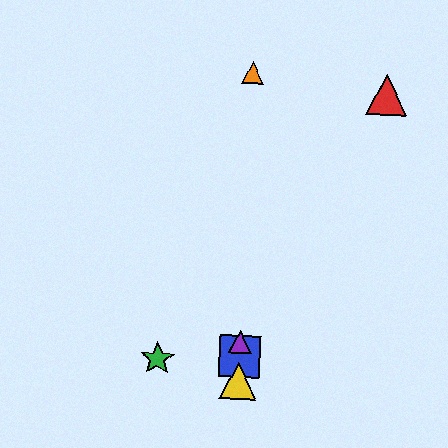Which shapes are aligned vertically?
The blue square, the yellow triangle, the purple triangle, the orange triangle are aligned vertically.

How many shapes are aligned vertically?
4 shapes (the blue square, the yellow triangle, the purple triangle, the orange triangle) are aligned vertically.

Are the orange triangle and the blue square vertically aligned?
Yes, both are at x≈253.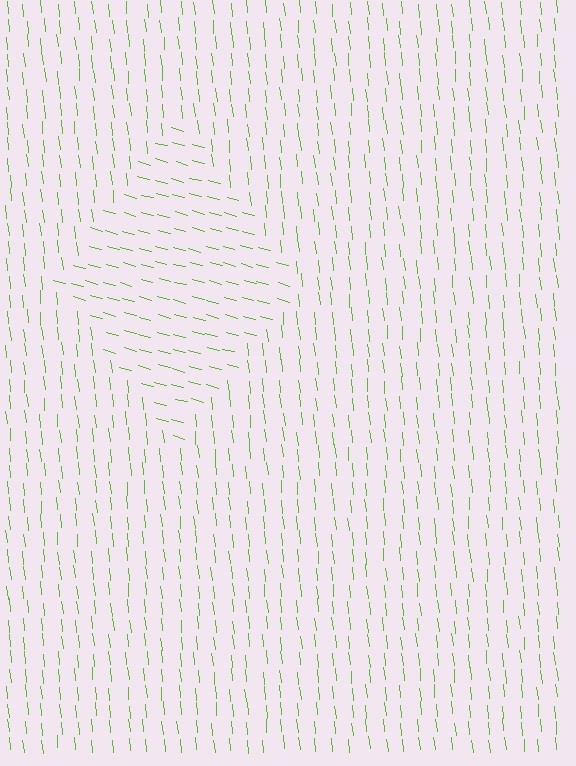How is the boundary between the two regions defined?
The boundary is defined purely by a change in line orientation (approximately 69 degrees difference). All lines are the same color and thickness.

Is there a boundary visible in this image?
Yes, there is a texture boundary formed by a change in line orientation.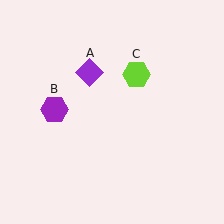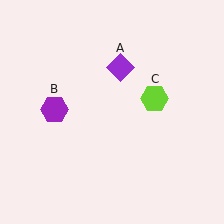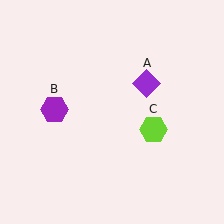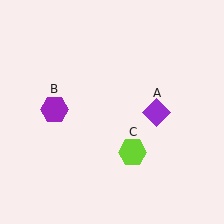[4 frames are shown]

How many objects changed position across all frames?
2 objects changed position: purple diamond (object A), lime hexagon (object C).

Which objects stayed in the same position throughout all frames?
Purple hexagon (object B) remained stationary.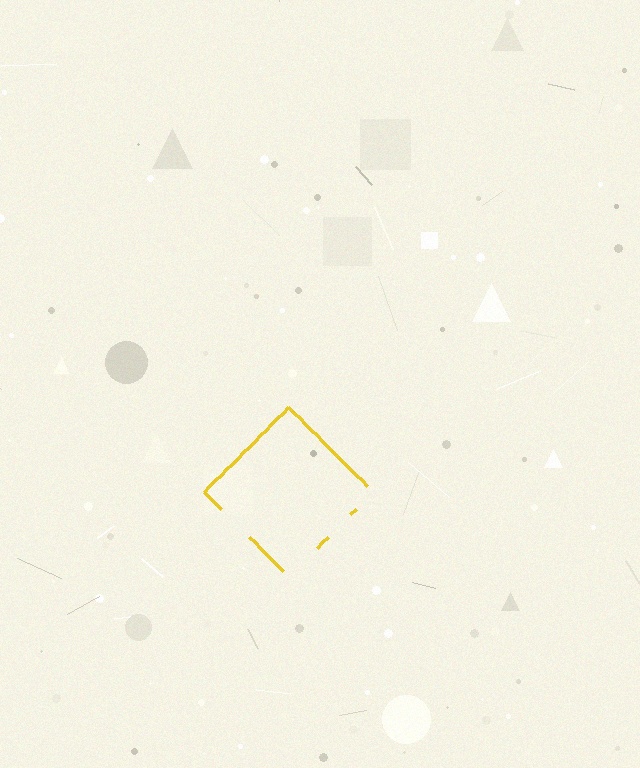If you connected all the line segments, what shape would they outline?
They would outline a diamond.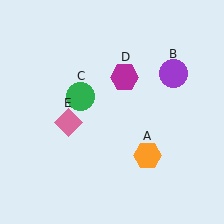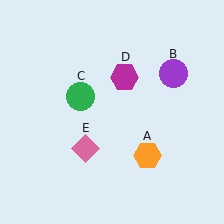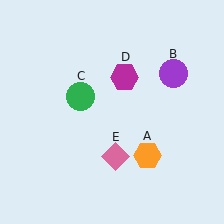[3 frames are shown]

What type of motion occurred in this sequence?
The pink diamond (object E) rotated counterclockwise around the center of the scene.